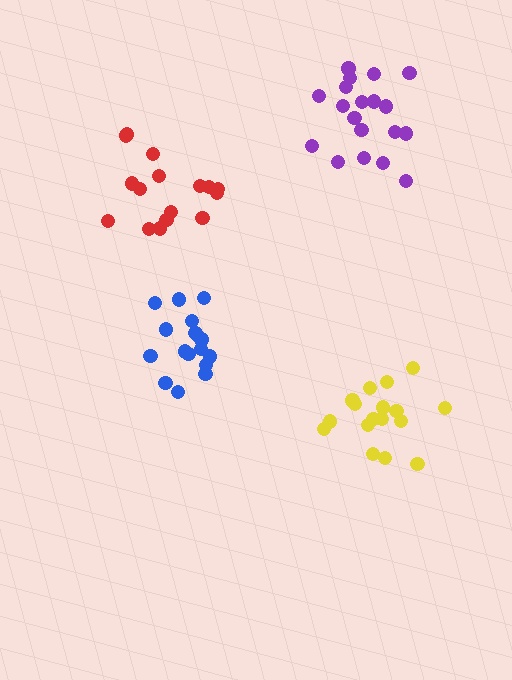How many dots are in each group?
Group 1: 17 dots, Group 2: 17 dots, Group 3: 16 dots, Group 4: 19 dots (69 total).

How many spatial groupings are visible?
There are 4 spatial groupings.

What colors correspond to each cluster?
The clusters are colored: blue, yellow, red, purple.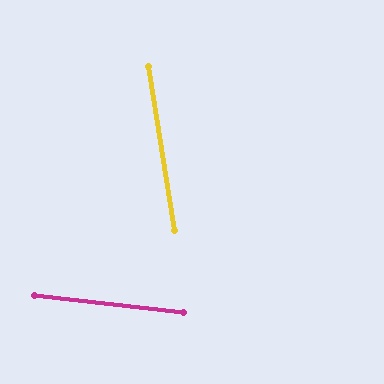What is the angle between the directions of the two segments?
Approximately 75 degrees.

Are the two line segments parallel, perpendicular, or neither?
Neither parallel nor perpendicular — they differ by about 75°.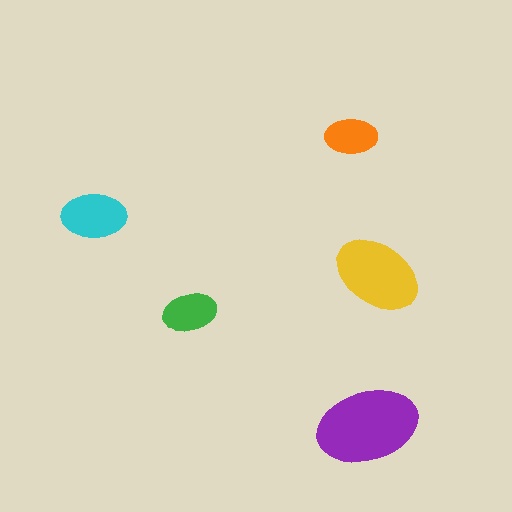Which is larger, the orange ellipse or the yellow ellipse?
The yellow one.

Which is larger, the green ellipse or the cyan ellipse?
The cyan one.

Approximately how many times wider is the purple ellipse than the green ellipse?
About 2 times wider.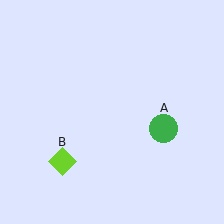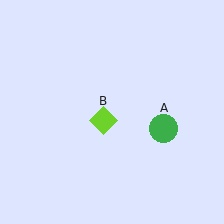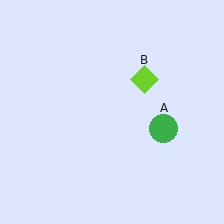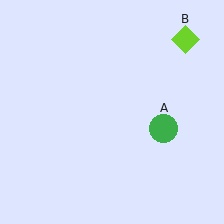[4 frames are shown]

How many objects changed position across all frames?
1 object changed position: lime diamond (object B).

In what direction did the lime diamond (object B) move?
The lime diamond (object B) moved up and to the right.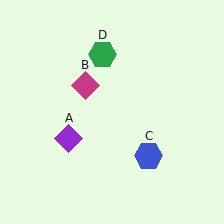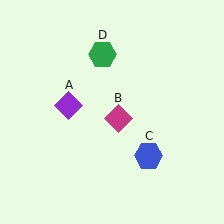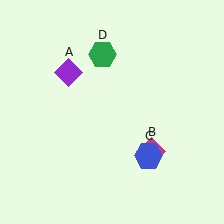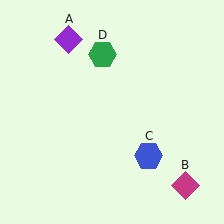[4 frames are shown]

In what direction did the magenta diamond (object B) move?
The magenta diamond (object B) moved down and to the right.